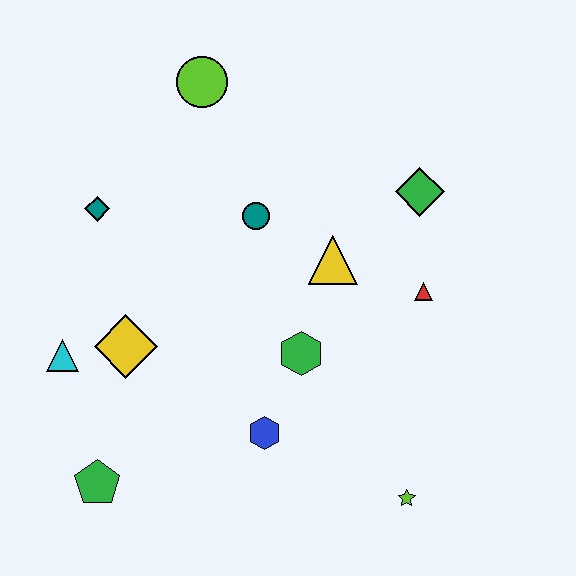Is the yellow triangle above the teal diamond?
No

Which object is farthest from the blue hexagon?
The lime circle is farthest from the blue hexagon.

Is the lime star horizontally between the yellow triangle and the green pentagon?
No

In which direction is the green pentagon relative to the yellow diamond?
The green pentagon is below the yellow diamond.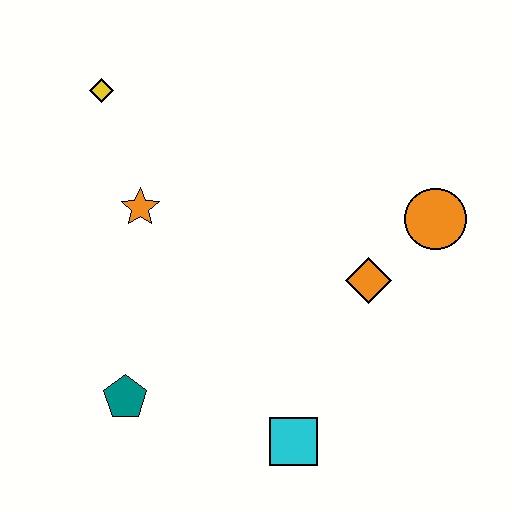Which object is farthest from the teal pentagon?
The orange circle is farthest from the teal pentagon.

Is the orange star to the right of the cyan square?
No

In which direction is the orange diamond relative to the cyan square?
The orange diamond is above the cyan square.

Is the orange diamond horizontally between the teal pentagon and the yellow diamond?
No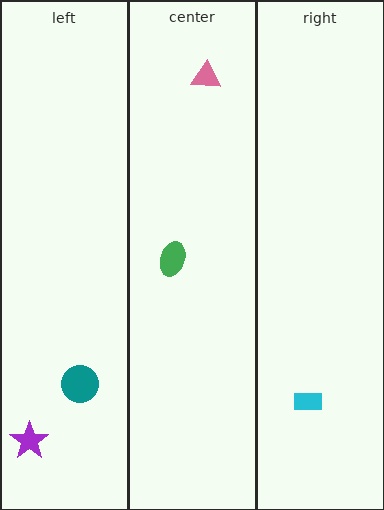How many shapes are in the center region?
2.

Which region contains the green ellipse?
The center region.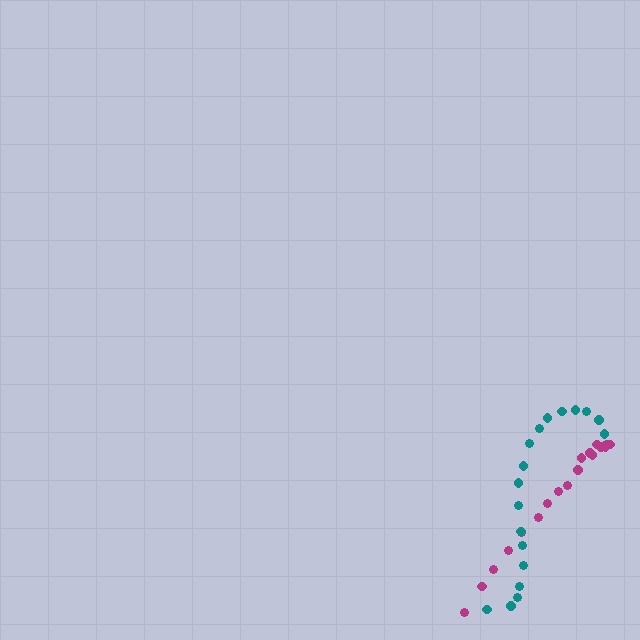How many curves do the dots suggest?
There are 2 distinct paths.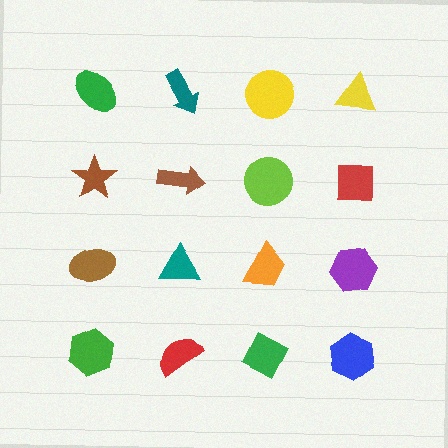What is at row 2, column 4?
A red square.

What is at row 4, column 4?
A blue hexagon.